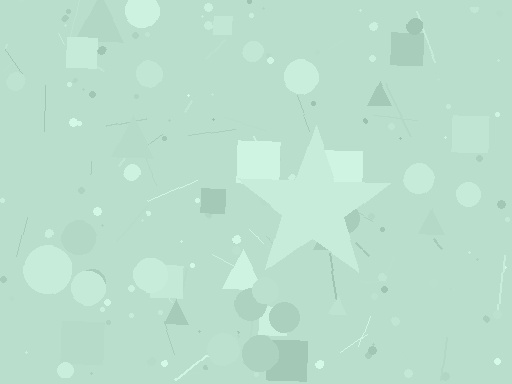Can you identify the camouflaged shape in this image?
The camouflaged shape is a star.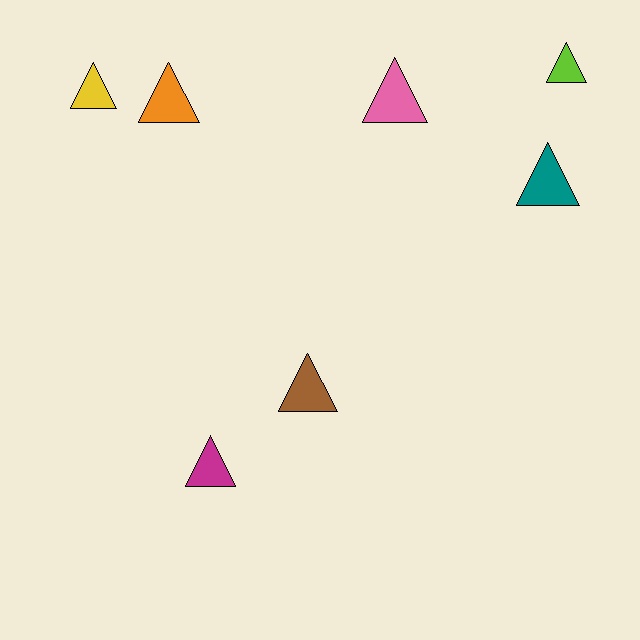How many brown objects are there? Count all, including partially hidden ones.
There is 1 brown object.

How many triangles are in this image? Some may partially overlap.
There are 7 triangles.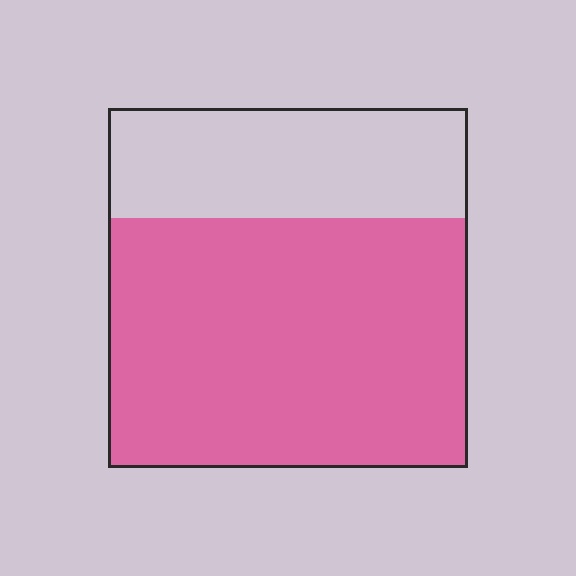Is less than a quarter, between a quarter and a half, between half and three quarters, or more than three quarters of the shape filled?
Between half and three quarters.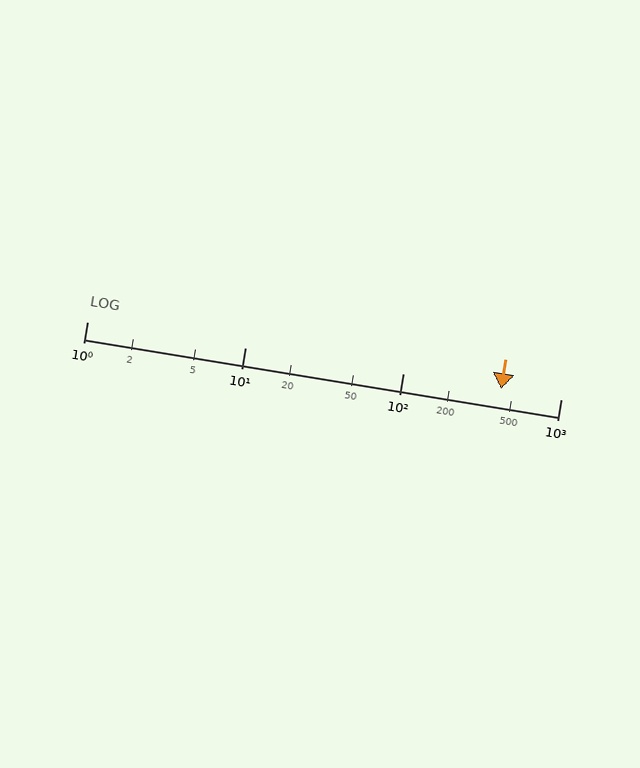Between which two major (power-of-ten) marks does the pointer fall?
The pointer is between 100 and 1000.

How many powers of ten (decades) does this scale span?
The scale spans 3 decades, from 1 to 1000.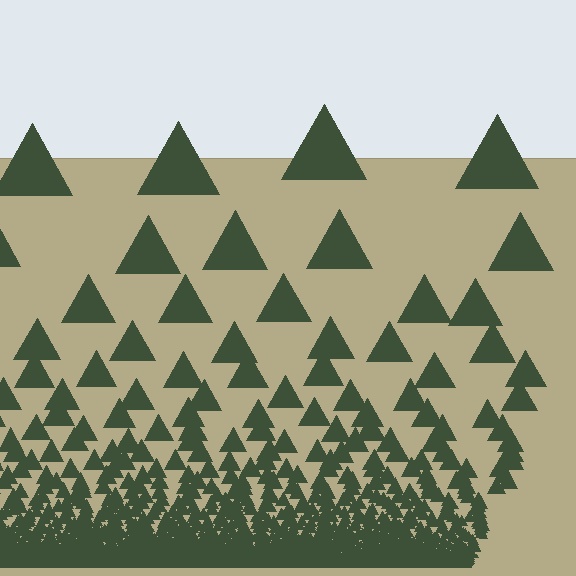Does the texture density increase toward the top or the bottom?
Density increases toward the bottom.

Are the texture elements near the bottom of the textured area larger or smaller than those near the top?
Smaller. The gradient is inverted — elements near the bottom are smaller and denser.